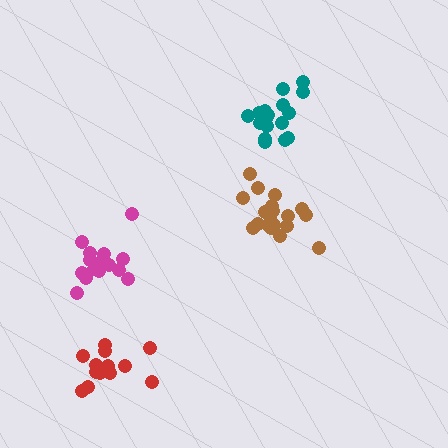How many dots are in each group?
Group 1: 15 dots, Group 2: 17 dots, Group 3: 19 dots, Group 4: 13 dots (64 total).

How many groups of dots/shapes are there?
There are 4 groups.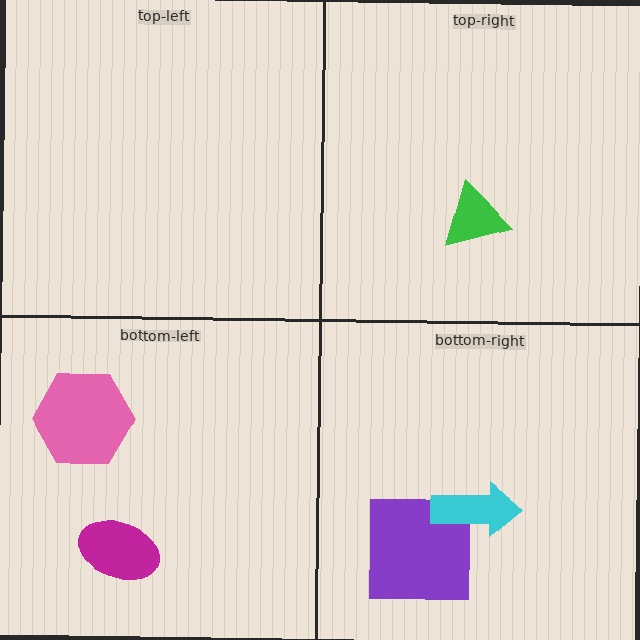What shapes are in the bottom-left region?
The magenta ellipse, the pink hexagon.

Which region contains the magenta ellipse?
The bottom-left region.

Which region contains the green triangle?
The top-right region.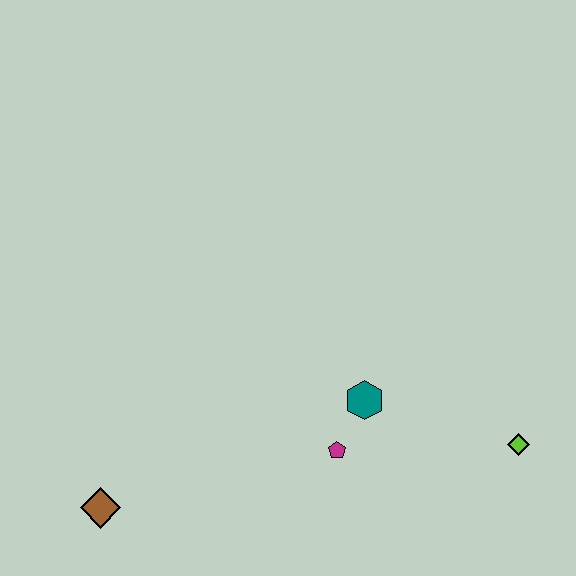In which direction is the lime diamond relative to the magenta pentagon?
The lime diamond is to the right of the magenta pentagon.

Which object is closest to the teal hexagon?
The magenta pentagon is closest to the teal hexagon.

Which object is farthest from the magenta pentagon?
The brown diamond is farthest from the magenta pentagon.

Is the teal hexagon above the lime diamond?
Yes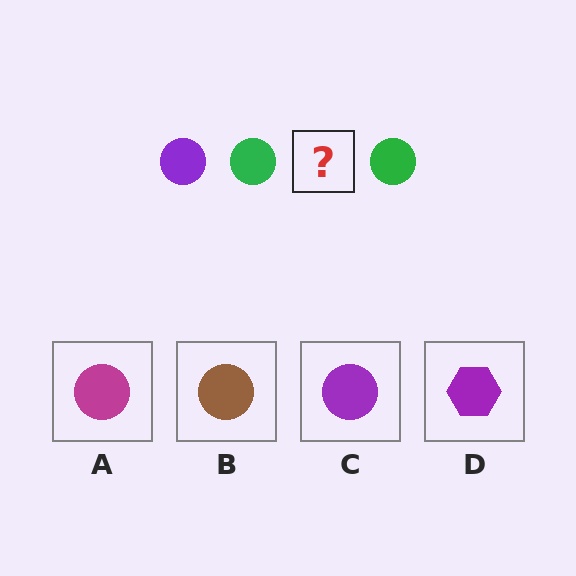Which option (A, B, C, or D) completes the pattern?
C.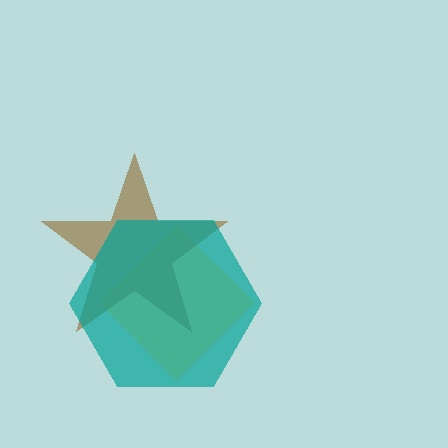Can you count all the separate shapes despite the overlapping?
Yes, there are 3 separate shapes.